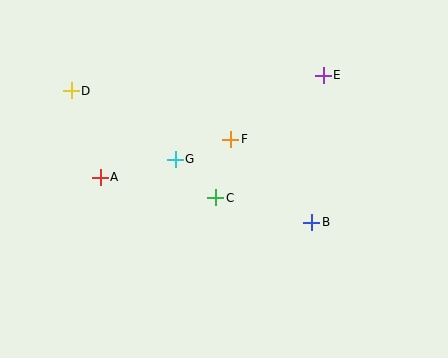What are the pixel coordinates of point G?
Point G is at (175, 159).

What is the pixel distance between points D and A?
The distance between D and A is 91 pixels.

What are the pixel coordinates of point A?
Point A is at (100, 177).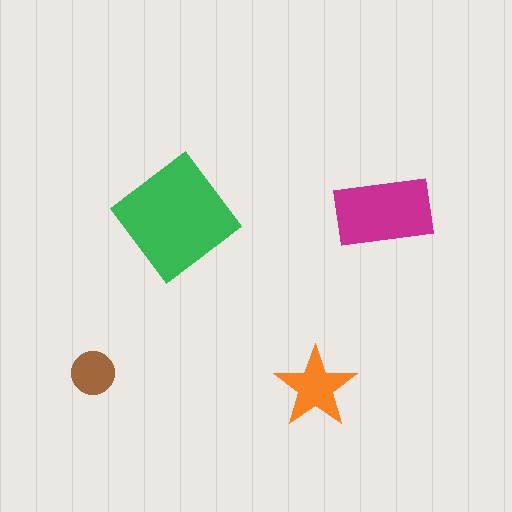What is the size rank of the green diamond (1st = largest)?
1st.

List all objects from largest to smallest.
The green diamond, the magenta rectangle, the orange star, the brown circle.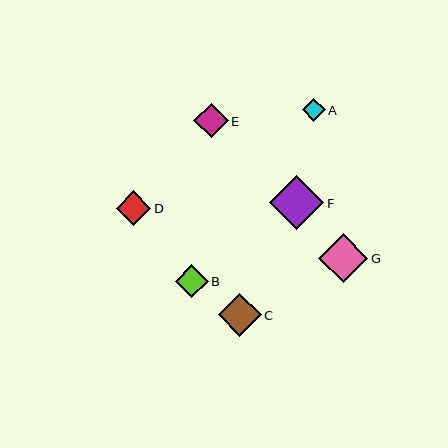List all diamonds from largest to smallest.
From largest to smallest: F, G, C, D, E, B, A.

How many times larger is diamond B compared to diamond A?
Diamond B is approximately 1.4 times the size of diamond A.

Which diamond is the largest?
Diamond F is the largest with a size of approximately 54 pixels.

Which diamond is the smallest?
Diamond A is the smallest with a size of approximately 23 pixels.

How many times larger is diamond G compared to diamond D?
Diamond G is approximately 1.4 times the size of diamond D.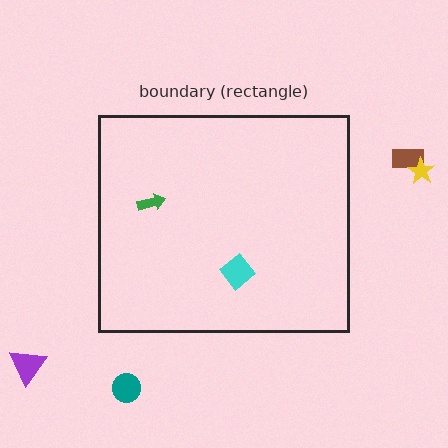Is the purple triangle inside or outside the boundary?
Outside.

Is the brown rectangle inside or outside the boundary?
Outside.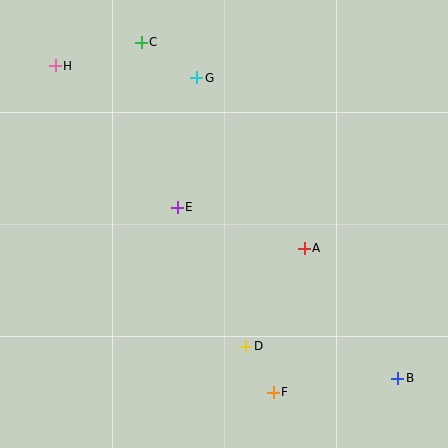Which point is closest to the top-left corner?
Point H is closest to the top-left corner.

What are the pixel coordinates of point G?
Point G is at (197, 78).